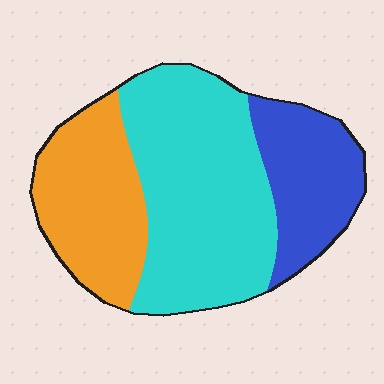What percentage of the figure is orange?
Orange takes up between a sixth and a third of the figure.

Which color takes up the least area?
Blue, at roughly 20%.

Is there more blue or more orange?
Orange.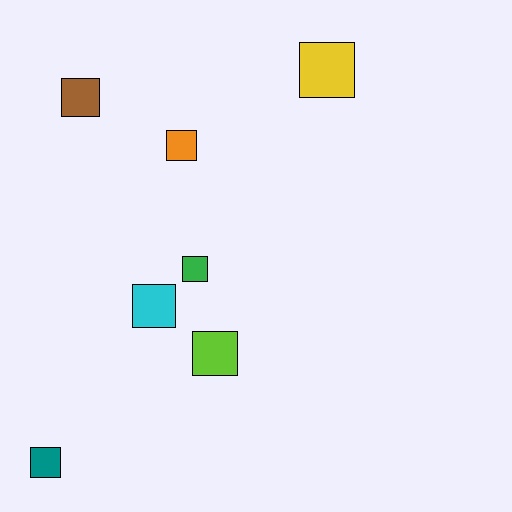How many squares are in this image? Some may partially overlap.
There are 7 squares.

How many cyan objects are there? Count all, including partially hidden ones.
There is 1 cyan object.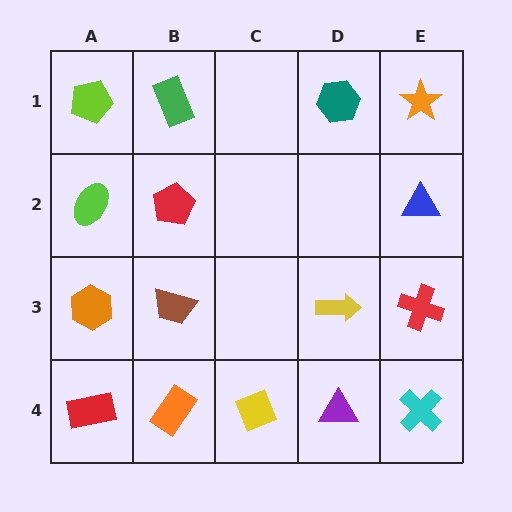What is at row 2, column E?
A blue triangle.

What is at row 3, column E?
A red cross.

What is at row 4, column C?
A yellow diamond.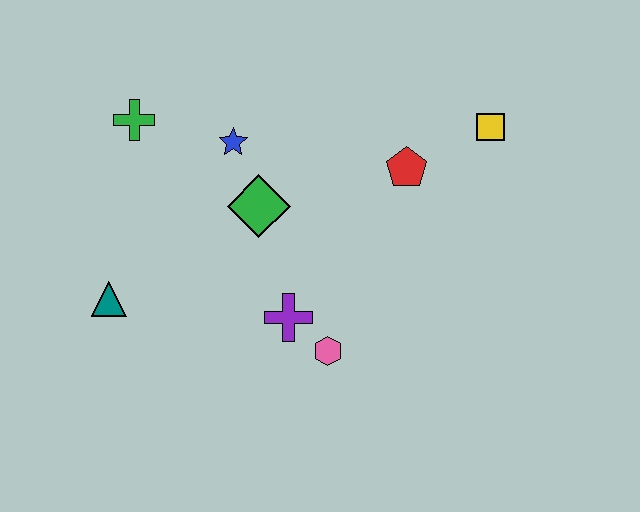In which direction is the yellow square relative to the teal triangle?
The yellow square is to the right of the teal triangle.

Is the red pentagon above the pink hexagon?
Yes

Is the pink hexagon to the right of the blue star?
Yes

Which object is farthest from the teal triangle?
The yellow square is farthest from the teal triangle.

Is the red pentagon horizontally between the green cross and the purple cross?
No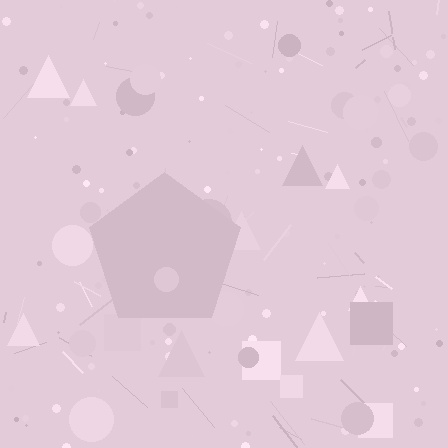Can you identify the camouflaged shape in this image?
The camouflaged shape is a pentagon.